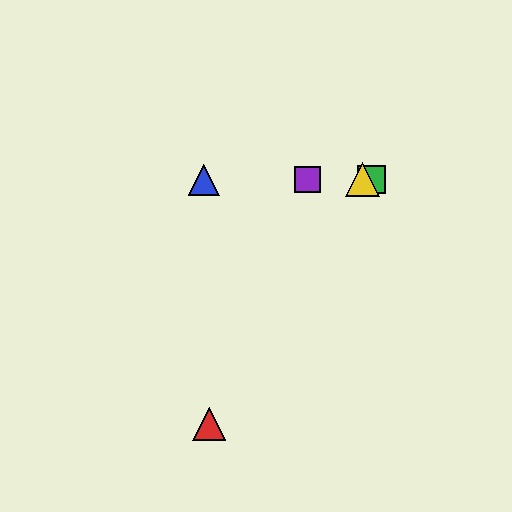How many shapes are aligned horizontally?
4 shapes (the blue triangle, the green square, the yellow triangle, the purple square) are aligned horizontally.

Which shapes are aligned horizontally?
The blue triangle, the green square, the yellow triangle, the purple square are aligned horizontally.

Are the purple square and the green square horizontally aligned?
Yes, both are at y≈180.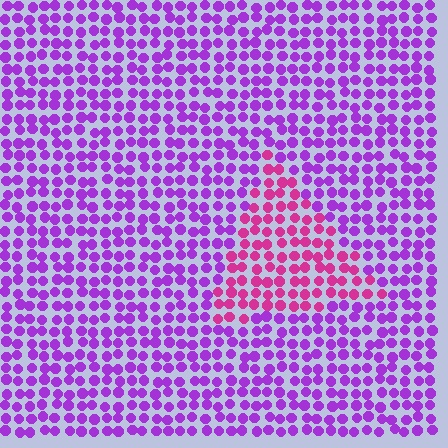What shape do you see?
I see a triangle.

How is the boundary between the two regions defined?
The boundary is defined purely by a slight shift in hue (about 42 degrees). Spacing, size, and orientation are identical on both sides.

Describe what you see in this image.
The image is filled with small purple elements in a uniform arrangement. A triangle-shaped region is visible where the elements are tinted to a slightly different hue, forming a subtle color boundary.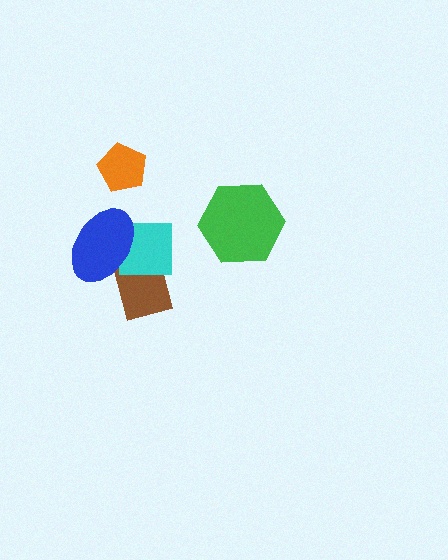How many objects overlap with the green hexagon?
0 objects overlap with the green hexagon.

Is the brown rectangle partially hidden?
Yes, it is partially covered by another shape.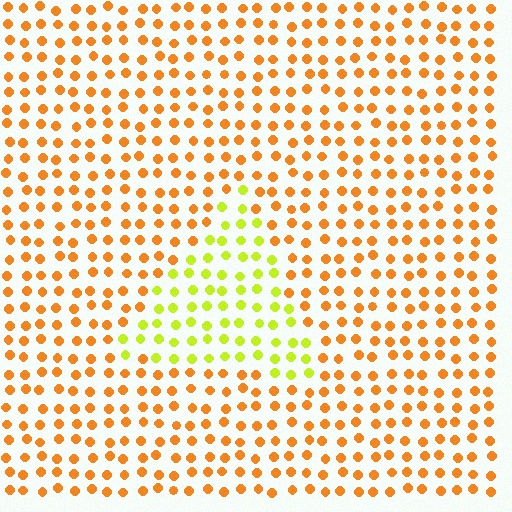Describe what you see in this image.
The image is filled with small orange elements in a uniform arrangement. A triangle-shaped region is visible where the elements are tinted to a slightly different hue, forming a subtle color boundary.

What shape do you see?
I see a triangle.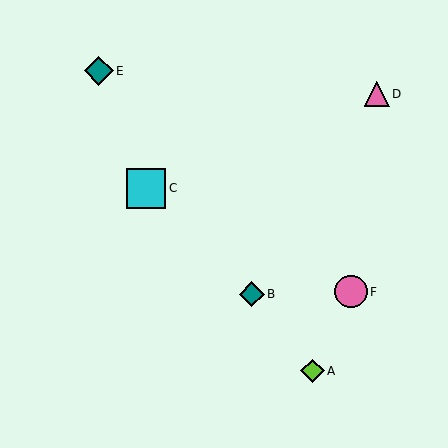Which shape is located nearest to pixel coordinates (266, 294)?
The teal diamond (labeled B) at (252, 294) is nearest to that location.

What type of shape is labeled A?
Shape A is a lime diamond.